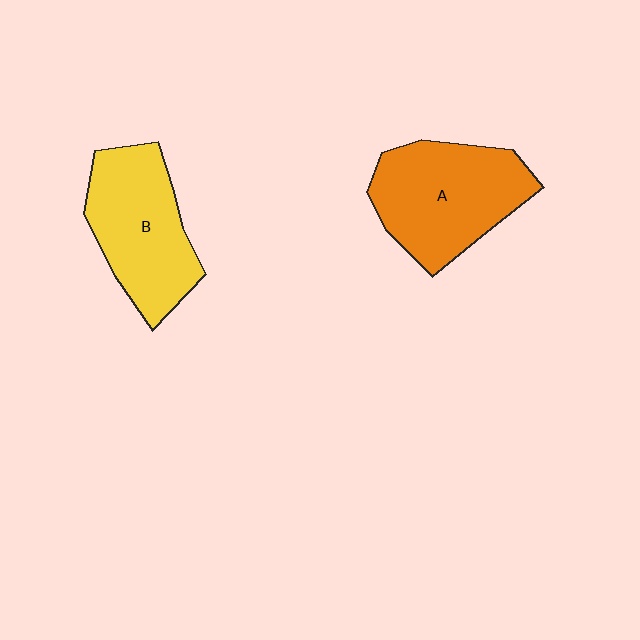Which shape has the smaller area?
Shape B (yellow).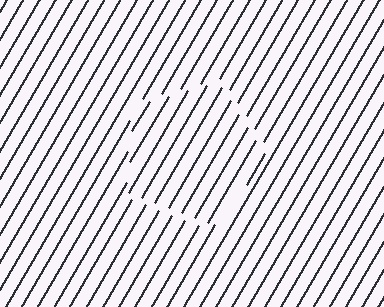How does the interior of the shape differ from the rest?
The interior of the shape contains the same grating, shifted by half a period — the contour is defined by the phase discontinuity where line-ends from the inner and outer gratings abut.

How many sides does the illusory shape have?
5 sides — the line-ends trace a pentagon.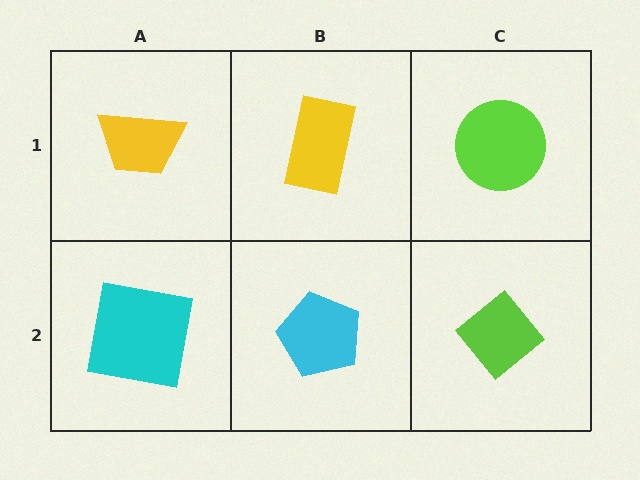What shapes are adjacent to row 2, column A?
A yellow trapezoid (row 1, column A), a cyan pentagon (row 2, column B).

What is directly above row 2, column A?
A yellow trapezoid.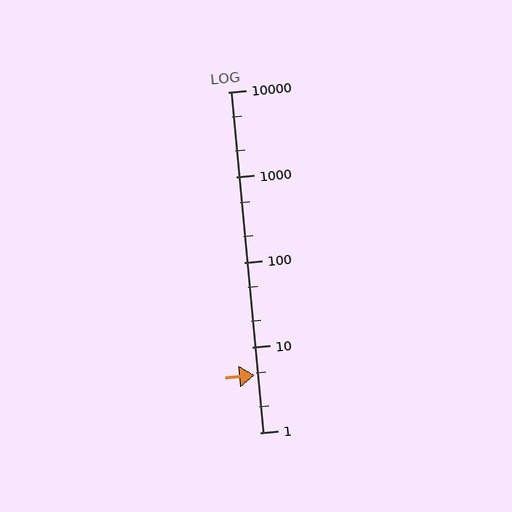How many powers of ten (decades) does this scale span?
The scale spans 4 decades, from 1 to 10000.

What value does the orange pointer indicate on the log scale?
The pointer indicates approximately 4.7.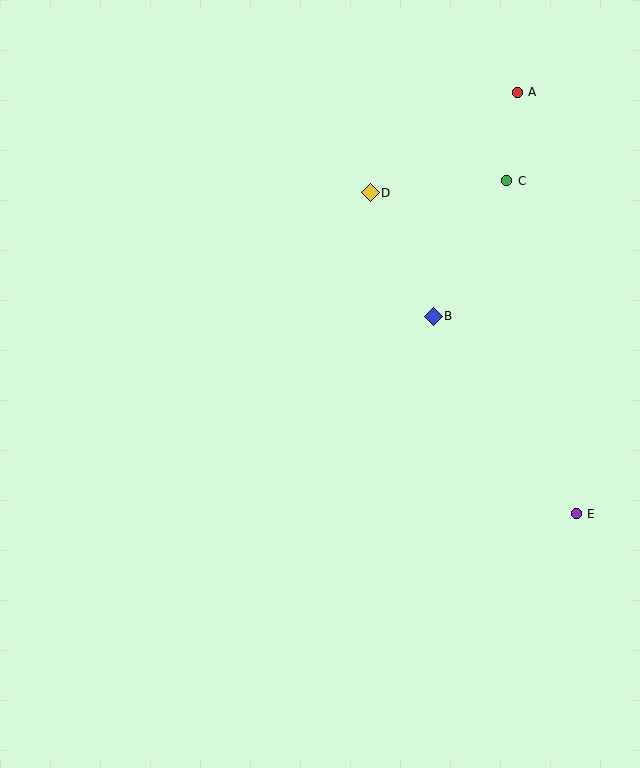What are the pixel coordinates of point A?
Point A is at (517, 92).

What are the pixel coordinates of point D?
Point D is at (370, 193).